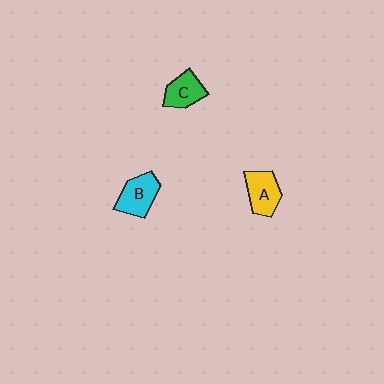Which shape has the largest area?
Shape B (cyan).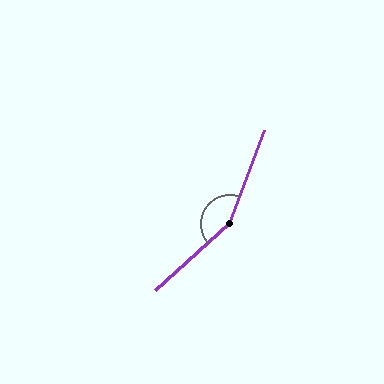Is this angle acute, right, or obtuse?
It is obtuse.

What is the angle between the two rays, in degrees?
Approximately 152 degrees.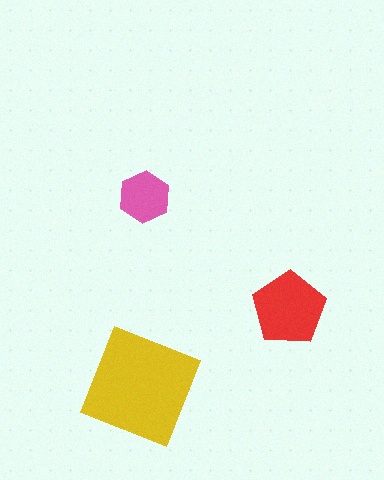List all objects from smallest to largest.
The pink hexagon, the red pentagon, the yellow square.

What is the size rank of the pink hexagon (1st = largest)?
3rd.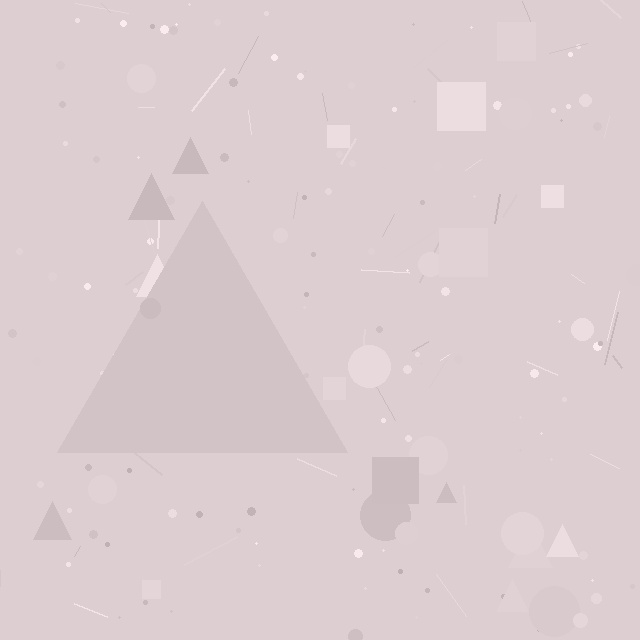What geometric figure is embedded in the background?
A triangle is embedded in the background.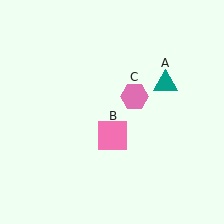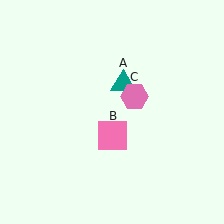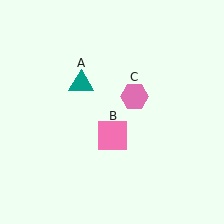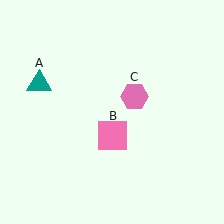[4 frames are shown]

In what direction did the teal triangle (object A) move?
The teal triangle (object A) moved left.